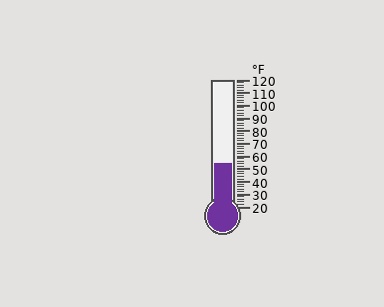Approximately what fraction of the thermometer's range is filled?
The thermometer is filled to approximately 35% of its range.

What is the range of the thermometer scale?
The thermometer scale ranges from 20°F to 120°F.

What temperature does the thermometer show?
The thermometer shows approximately 54°F.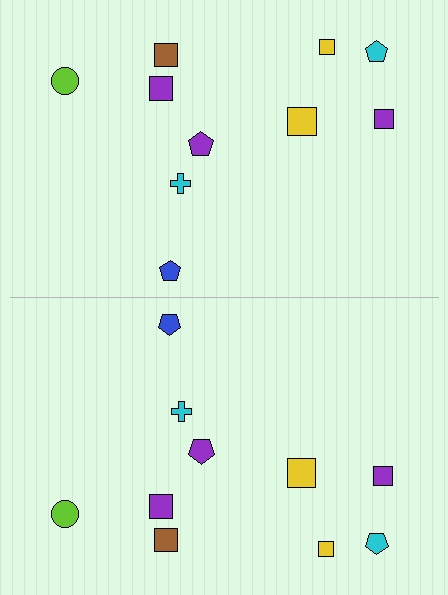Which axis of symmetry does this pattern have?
The pattern has a horizontal axis of symmetry running through the center of the image.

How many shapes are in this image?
There are 20 shapes in this image.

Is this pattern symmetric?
Yes, this pattern has bilateral (reflection) symmetry.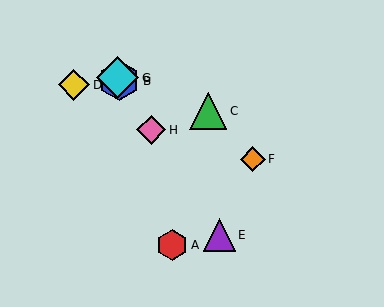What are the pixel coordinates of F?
Object F is at (253, 159).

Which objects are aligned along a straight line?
Objects B, E, G, H are aligned along a straight line.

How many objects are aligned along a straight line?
4 objects (B, E, G, H) are aligned along a straight line.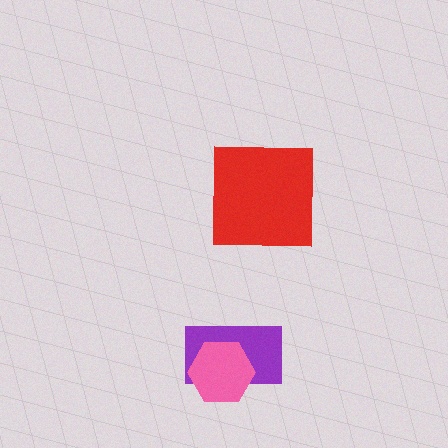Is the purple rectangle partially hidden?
Yes, it is partially covered by another shape.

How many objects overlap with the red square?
0 objects overlap with the red square.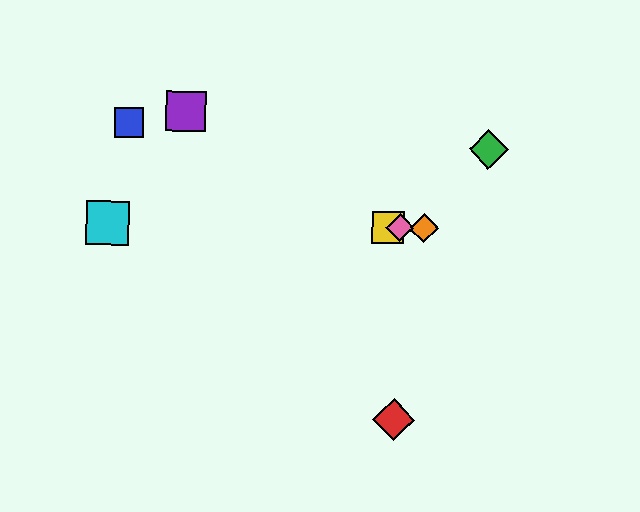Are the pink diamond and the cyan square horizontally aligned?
Yes, both are at y≈228.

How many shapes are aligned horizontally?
4 shapes (the yellow square, the orange diamond, the cyan square, the pink diamond) are aligned horizontally.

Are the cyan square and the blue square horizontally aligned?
No, the cyan square is at y≈223 and the blue square is at y≈122.